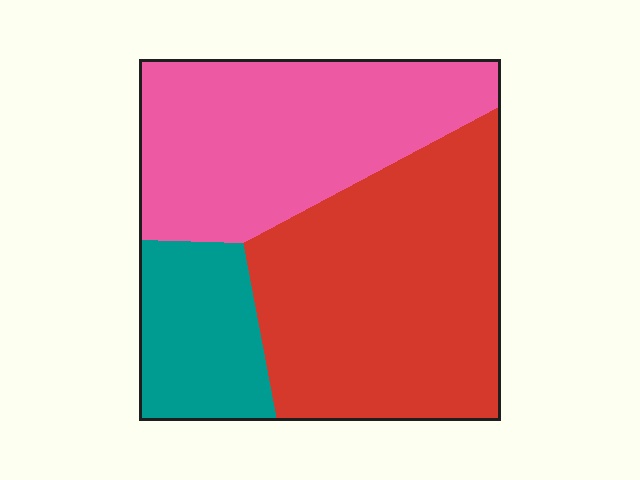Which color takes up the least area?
Teal, at roughly 15%.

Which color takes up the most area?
Red, at roughly 45%.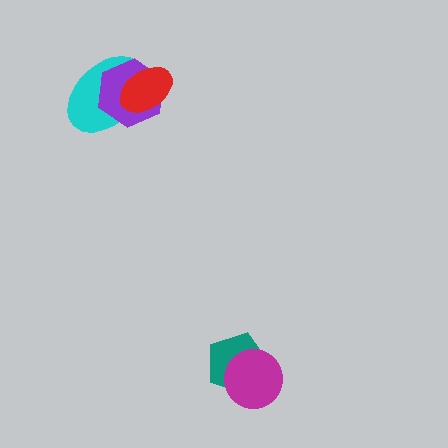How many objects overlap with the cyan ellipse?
2 objects overlap with the cyan ellipse.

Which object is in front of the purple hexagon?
The red ellipse is in front of the purple hexagon.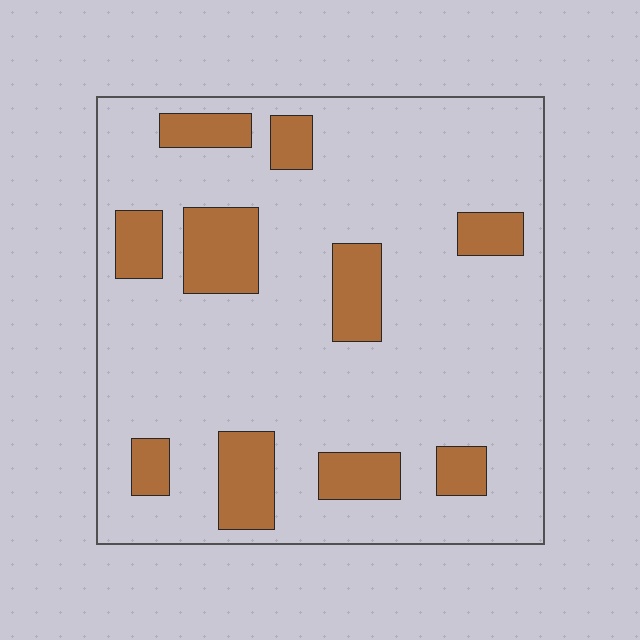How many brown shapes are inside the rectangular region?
10.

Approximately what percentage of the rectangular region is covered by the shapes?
Approximately 20%.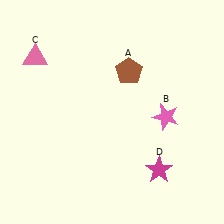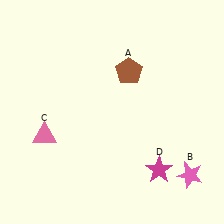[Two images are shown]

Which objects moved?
The objects that moved are: the pink star (B), the pink triangle (C).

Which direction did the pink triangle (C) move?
The pink triangle (C) moved down.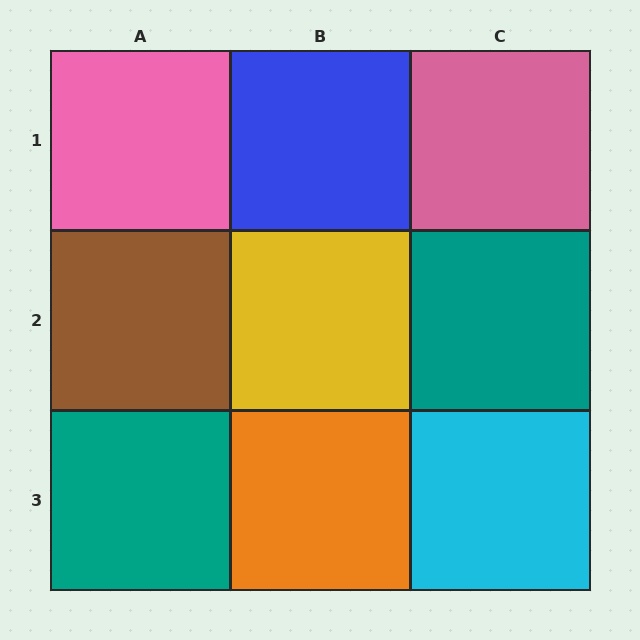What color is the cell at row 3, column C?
Cyan.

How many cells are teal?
2 cells are teal.